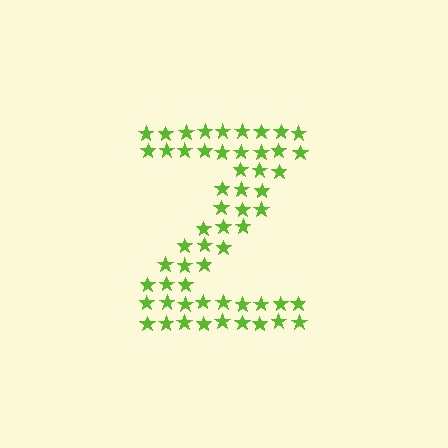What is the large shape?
The large shape is the letter Z.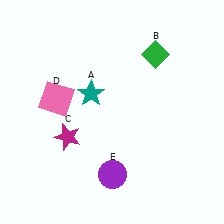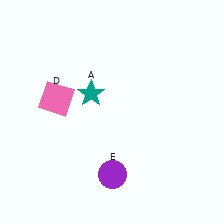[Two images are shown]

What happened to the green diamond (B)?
The green diamond (B) was removed in Image 2. It was in the top-right area of Image 1.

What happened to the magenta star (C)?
The magenta star (C) was removed in Image 2. It was in the bottom-left area of Image 1.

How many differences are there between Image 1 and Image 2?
There are 2 differences between the two images.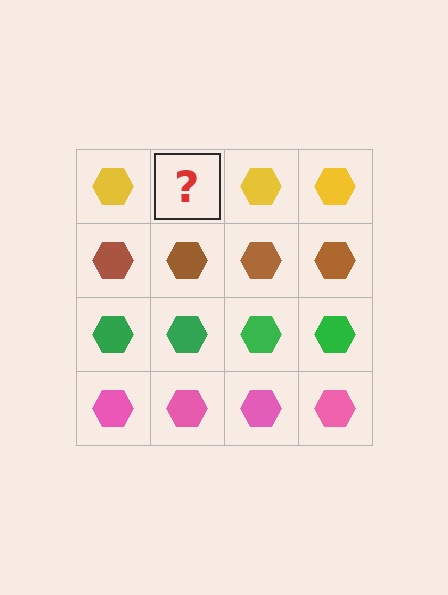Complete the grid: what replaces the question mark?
The question mark should be replaced with a yellow hexagon.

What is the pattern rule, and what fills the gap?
The rule is that each row has a consistent color. The gap should be filled with a yellow hexagon.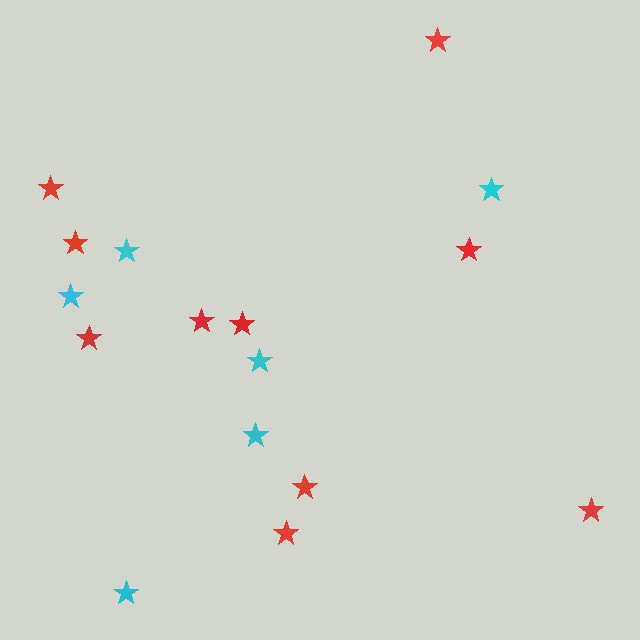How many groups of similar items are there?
There are 2 groups: one group of cyan stars (6) and one group of red stars (10).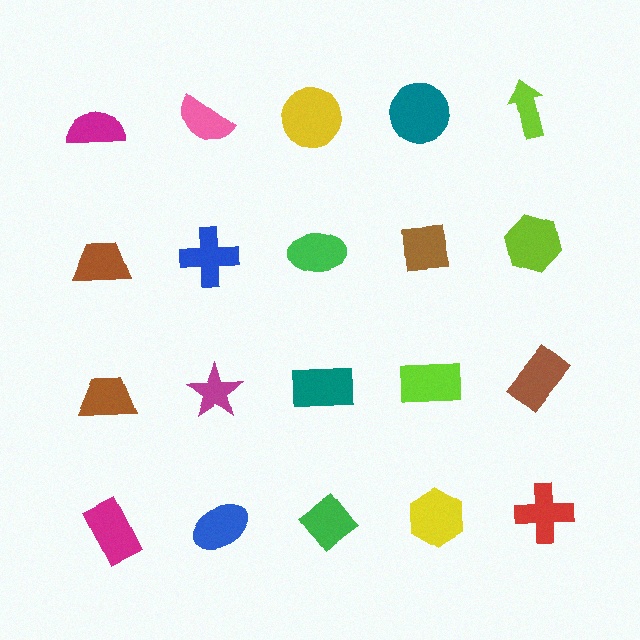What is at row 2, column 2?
A blue cross.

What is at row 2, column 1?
A brown trapezoid.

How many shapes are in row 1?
5 shapes.